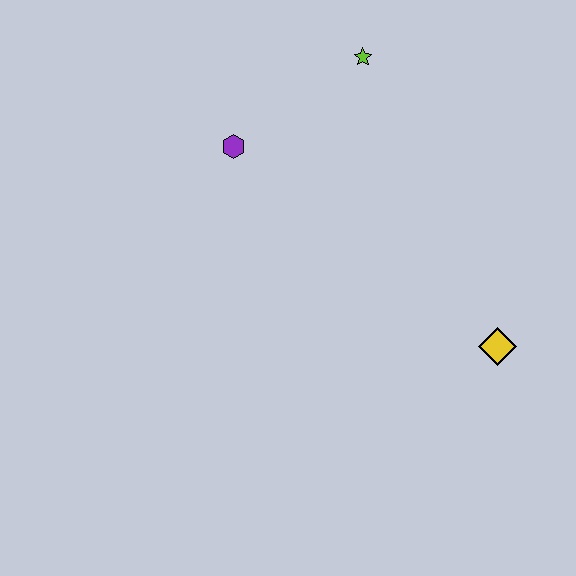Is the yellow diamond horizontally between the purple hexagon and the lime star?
No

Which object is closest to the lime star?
The purple hexagon is closest to the lime star.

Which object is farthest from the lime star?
The yellow diamond is farthest from the lime star.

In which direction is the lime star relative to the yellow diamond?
The lime star is above the yellow diamond.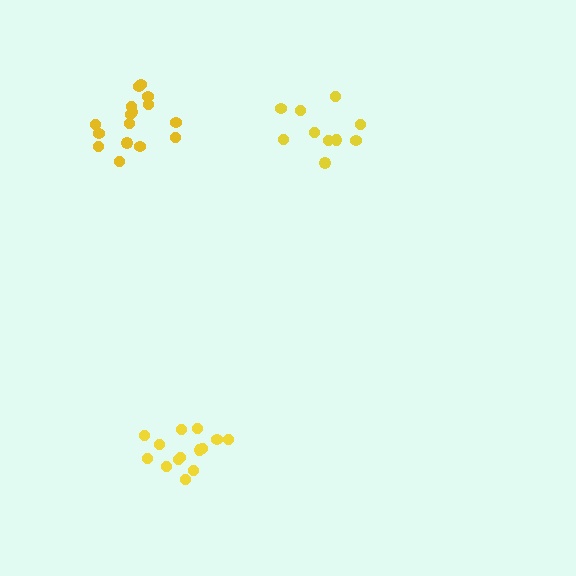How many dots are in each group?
Group 1: 10 dots, Group 2: 14 dots, Group 3: 16 dots (40 total).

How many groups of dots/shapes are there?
There are 3 groups.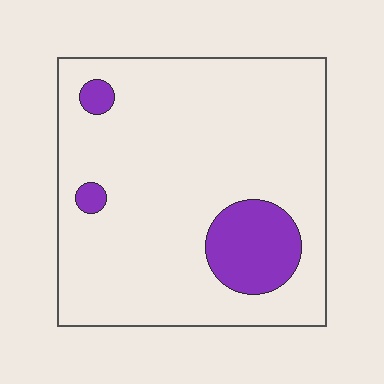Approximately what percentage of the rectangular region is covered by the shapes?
Approximately 15%.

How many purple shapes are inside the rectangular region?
3.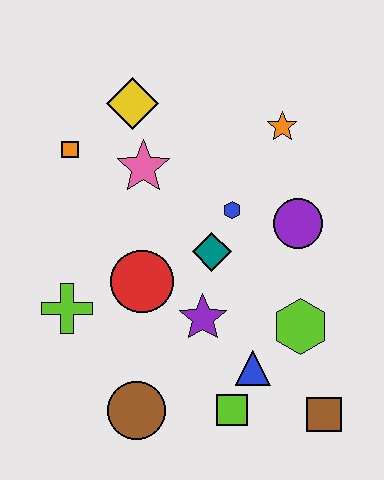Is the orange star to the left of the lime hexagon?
Yes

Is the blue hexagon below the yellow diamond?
Yes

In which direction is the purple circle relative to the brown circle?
The purple circle is above the brown circle.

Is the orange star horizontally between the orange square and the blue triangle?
No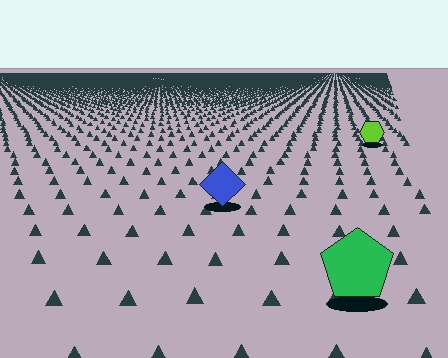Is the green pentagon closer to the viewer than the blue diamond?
Yes. The green pentagon is closer — you can tell from the texture gradient: the ground texture is coarser near it.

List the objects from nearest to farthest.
From nearest to farthest: the green pentagon, the blue diamond, the lime hexagon.